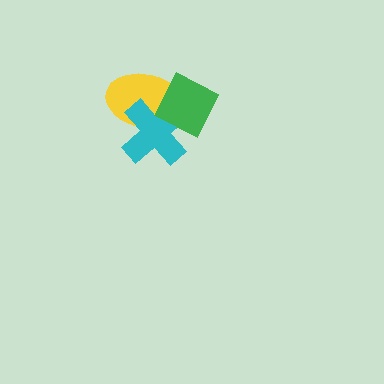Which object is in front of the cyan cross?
The green diamond is in front of the cyan cross.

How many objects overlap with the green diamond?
2 objects overlap with the green diamond.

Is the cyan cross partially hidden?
Yes, it is partially covered by another shape.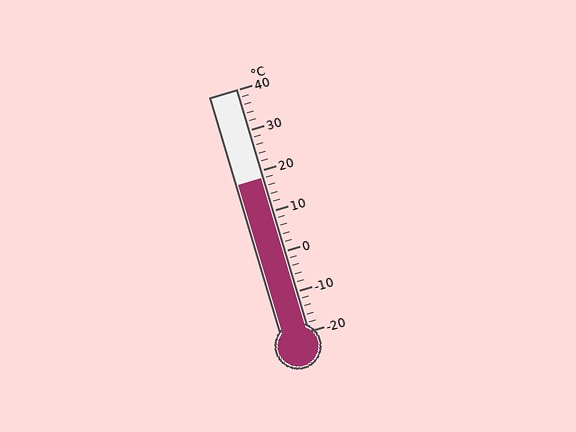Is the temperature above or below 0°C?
The temperature is above 0°C.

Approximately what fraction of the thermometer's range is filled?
The thermometer is filled to approximately 65% of its range.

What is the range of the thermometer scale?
The thermometer scale ranges from -20°C to 40°C.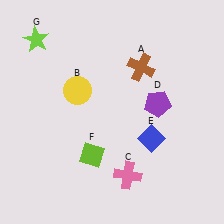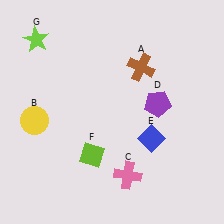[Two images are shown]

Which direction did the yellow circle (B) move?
The yellow circle (B) moved left.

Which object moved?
The yellow circle (B) moved left.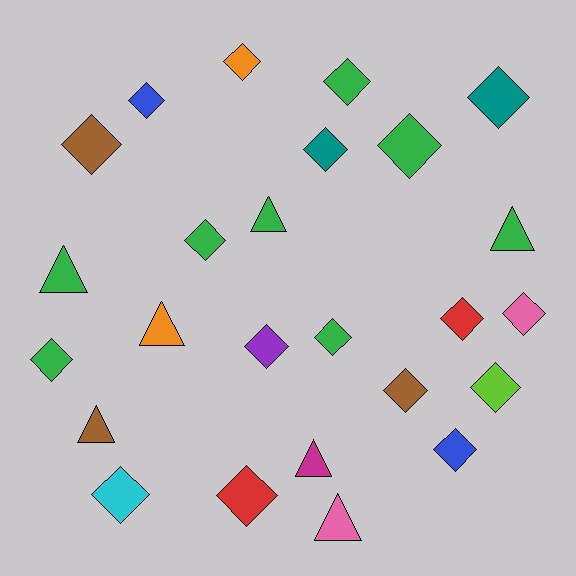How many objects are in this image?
There are 25 objects.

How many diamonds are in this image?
There are 18 diamonds.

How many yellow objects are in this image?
There are no yellow objects.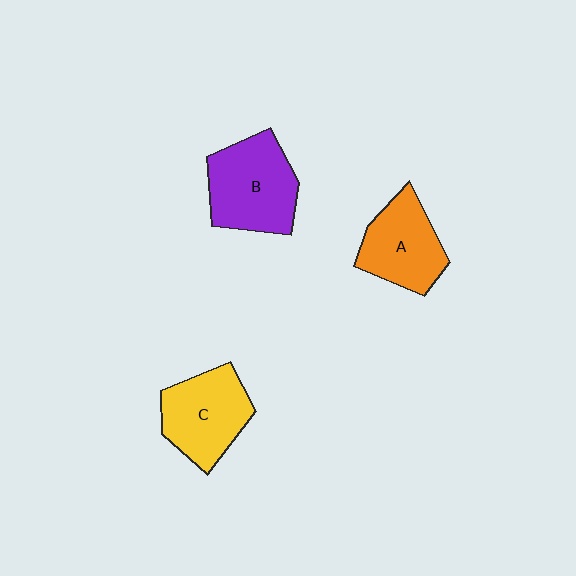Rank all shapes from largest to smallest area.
From largest to smallest: B (purple), C (yellow), A (orange).